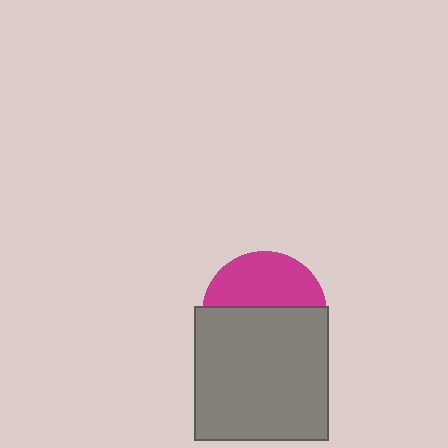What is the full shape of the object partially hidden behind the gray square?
The partially hidden object is a magenta circle.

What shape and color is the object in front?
The object in front is a gray square.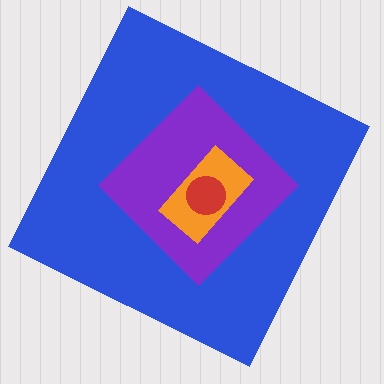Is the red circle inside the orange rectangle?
Yes.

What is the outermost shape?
The blue square.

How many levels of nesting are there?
4.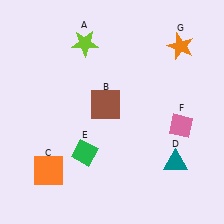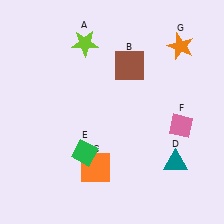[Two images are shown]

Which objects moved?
The objects that moved are: the brown square (B), the orange square (C).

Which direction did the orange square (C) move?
The orange square (C) moved right.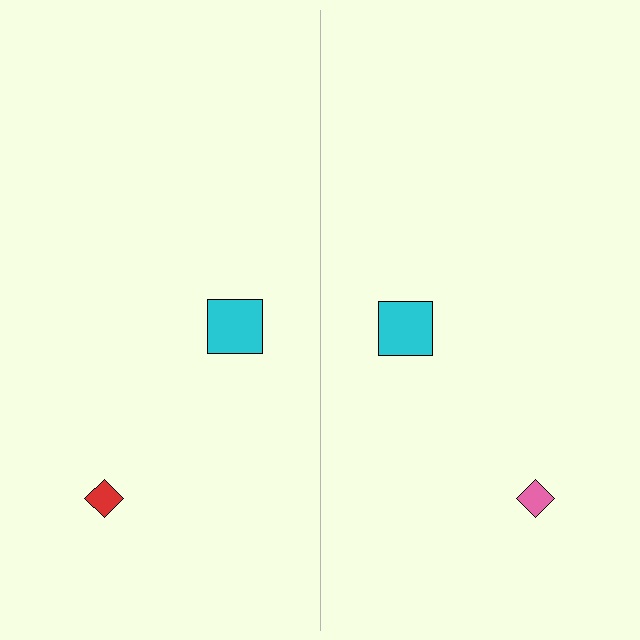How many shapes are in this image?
There are 4 shapes in this image.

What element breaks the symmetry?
The pink diamond on the right side breaks the symmetry — its mirror counterpart is red.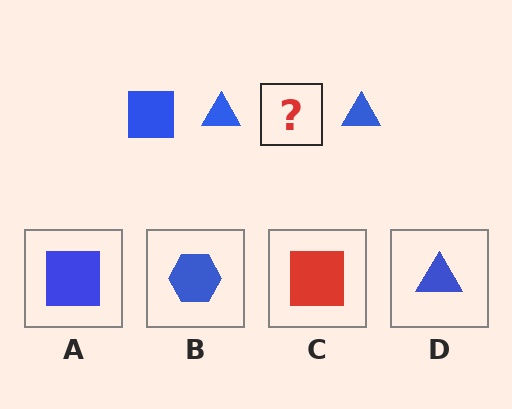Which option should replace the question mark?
Option A.